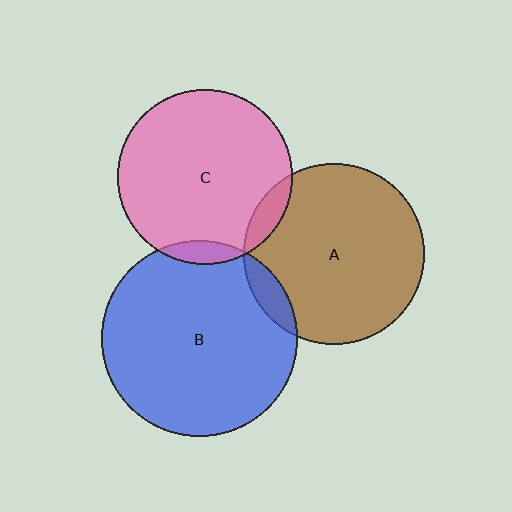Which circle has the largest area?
Circle B (blue).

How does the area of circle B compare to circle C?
Approximately 1.2 times.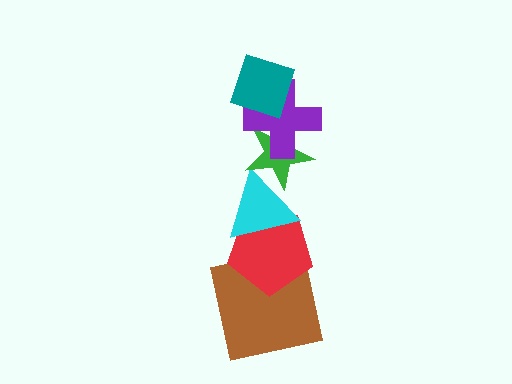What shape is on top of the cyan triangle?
The green star is on top of the cyan triangle.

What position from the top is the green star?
The green star is 3rd from the top.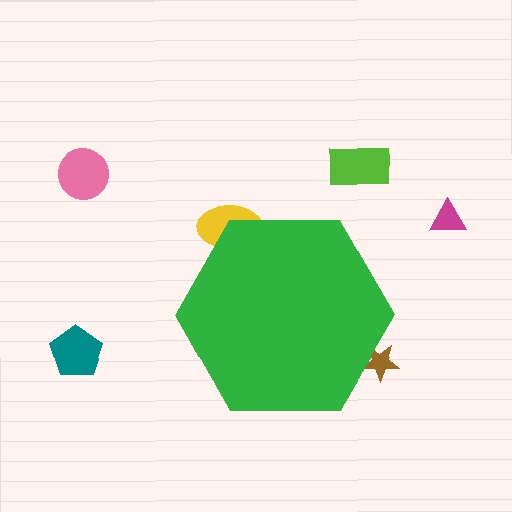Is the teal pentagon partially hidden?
No, the teal pentagon is fully visible.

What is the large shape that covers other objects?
A green hexagon.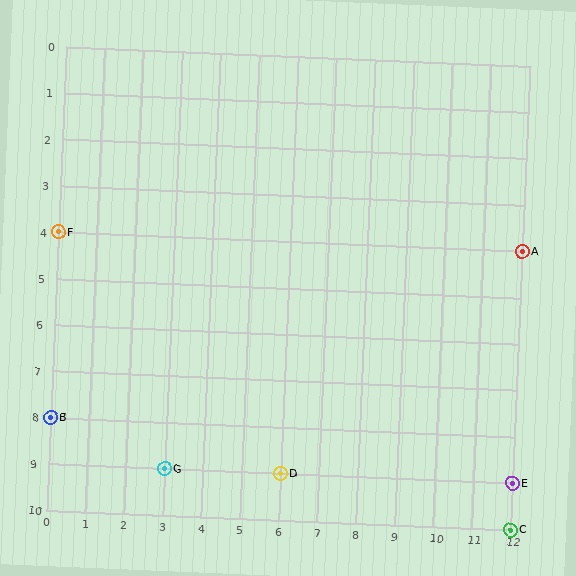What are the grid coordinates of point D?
Point D is at grid coordinates (6, 9).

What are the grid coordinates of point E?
Point E is at grid coordinates (12, 9).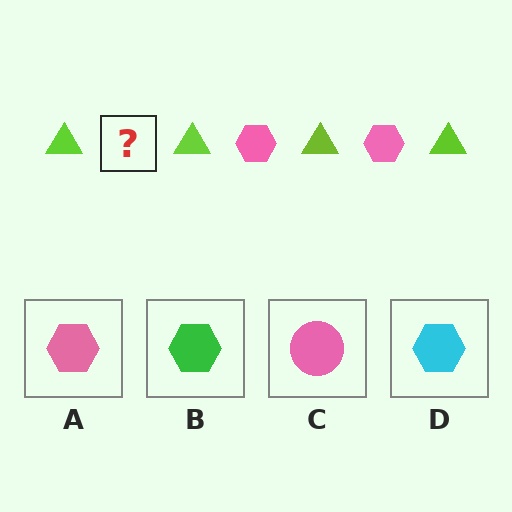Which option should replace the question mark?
Option A.